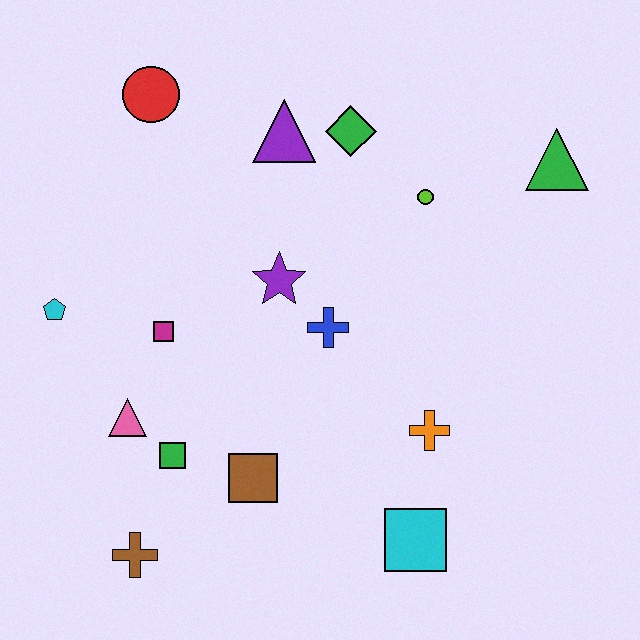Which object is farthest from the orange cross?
The red circle is farthest from the orange cross.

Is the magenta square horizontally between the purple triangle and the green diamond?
No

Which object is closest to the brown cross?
The green square is closest to the brown cross.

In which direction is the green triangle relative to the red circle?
The green triangle is to the right of the red circle.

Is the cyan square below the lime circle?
Yes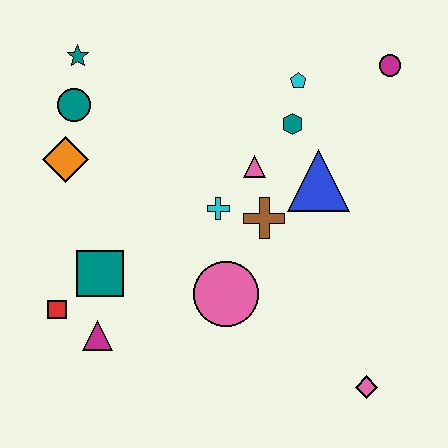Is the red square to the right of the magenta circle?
No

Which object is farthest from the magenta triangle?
The magenta circle is farthest from the magenta triangle.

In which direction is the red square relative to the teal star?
The red square is below the teal star.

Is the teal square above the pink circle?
Yes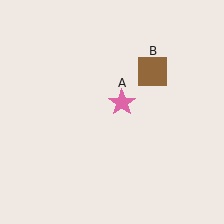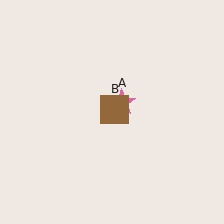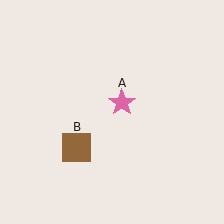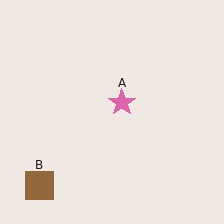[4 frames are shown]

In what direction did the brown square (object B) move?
The brown square (object B) moved down and to the left.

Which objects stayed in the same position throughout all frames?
Pink star (object A) remained stationary.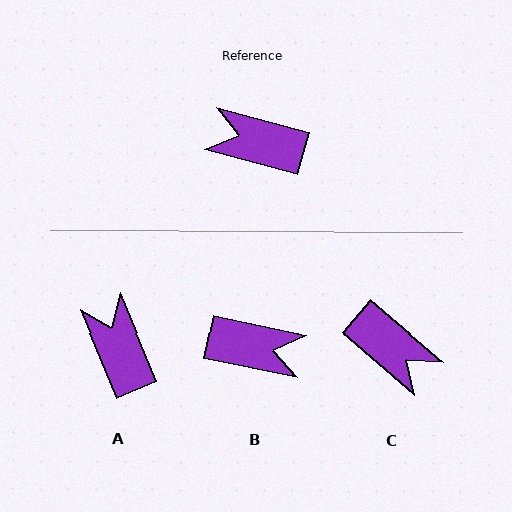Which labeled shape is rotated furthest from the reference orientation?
B, about 177 degrees away.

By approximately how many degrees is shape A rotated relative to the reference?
Approximately 52 degrees clockwise.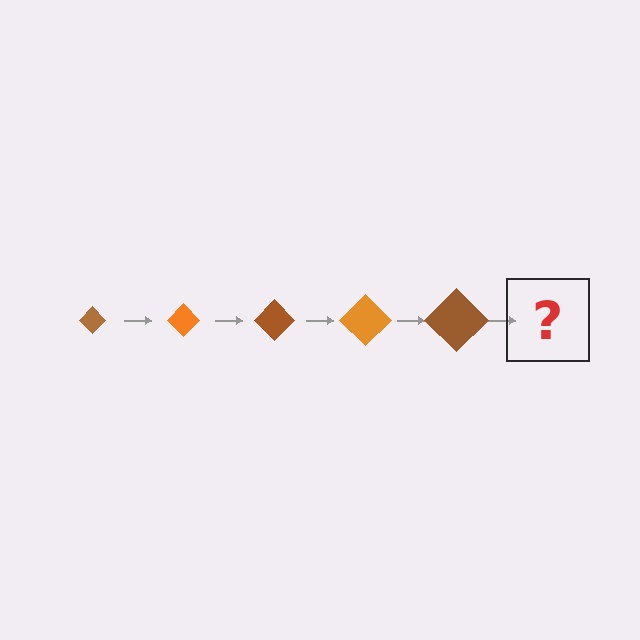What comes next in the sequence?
The next element should be an orange diamond, larger than the previous one.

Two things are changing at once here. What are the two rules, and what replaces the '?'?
The two rules are that the diamond grows larger each step and the color cycles through brown and orange. The '?' should be an orange diamond, larger than the previous one.